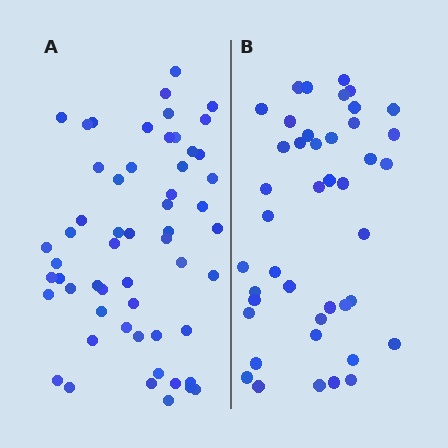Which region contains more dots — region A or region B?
Region A (the left region) has more dots.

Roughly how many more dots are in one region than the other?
Region A has approximately 15 more dots than region B.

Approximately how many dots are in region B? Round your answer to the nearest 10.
About 40 dots. (The exact count is 43, which rounds to 40.)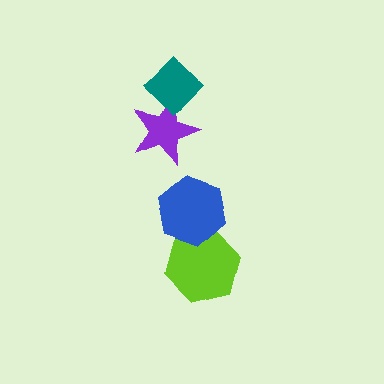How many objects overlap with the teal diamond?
1 object overlaps with the teal diamond.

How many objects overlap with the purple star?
1 object overlaps with the purple star.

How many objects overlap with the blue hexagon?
1 object overlaps with the blue hexagon.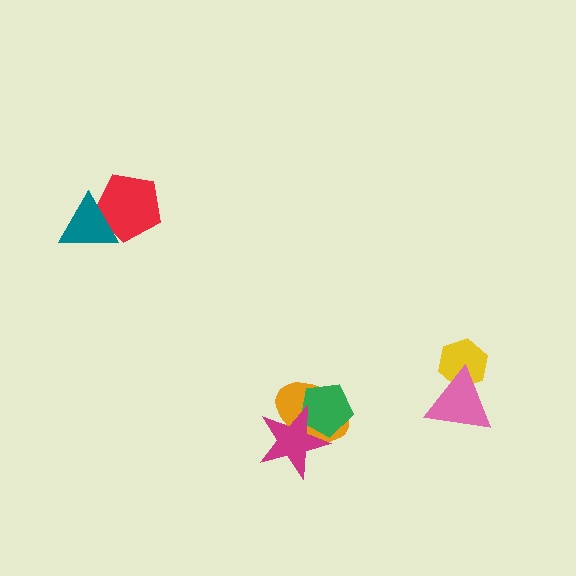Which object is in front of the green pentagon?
The magenta star is in front of the green pentagon.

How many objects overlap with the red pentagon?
1 object overlaps with the red pentagon.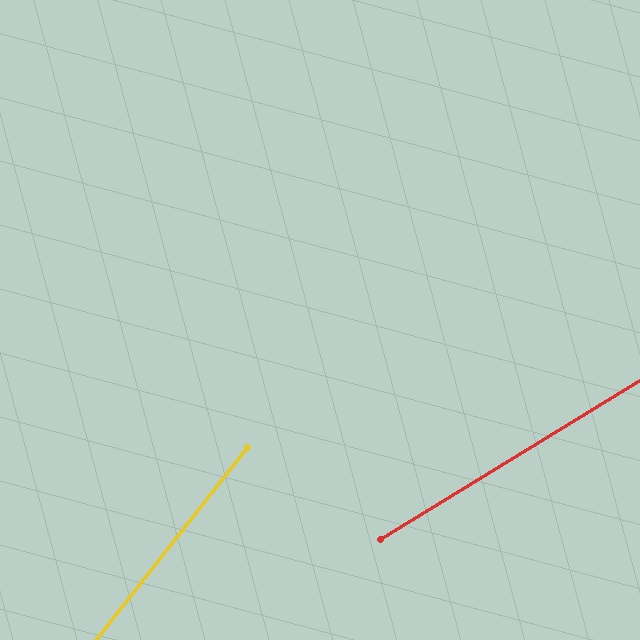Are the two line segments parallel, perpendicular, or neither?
Neither parallel nor perpendicular — they differ by about 20°.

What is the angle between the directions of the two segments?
Approximately 20 degrees.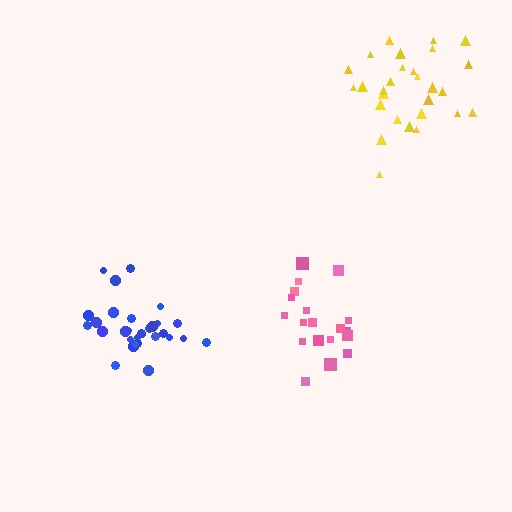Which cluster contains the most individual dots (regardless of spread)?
Blue (30).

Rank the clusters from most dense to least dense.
blue, pink, yellow.